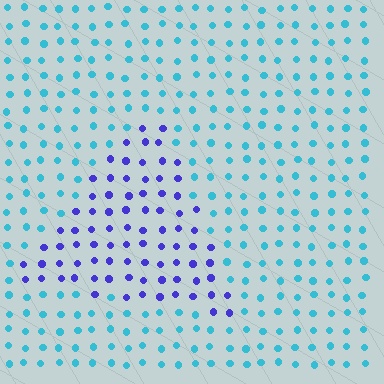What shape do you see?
I see a triangle.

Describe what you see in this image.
The image is filled with small cyan elements in a uniform arrangement. A triangle-shaped region is visible where the elements are tinted to a slightly different hue, forming a subtle color boundary.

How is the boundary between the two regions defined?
The boundary is defined purely by a slight shift in hue (about 58 degrees). Spacing, size, and orientation are identical on both sides.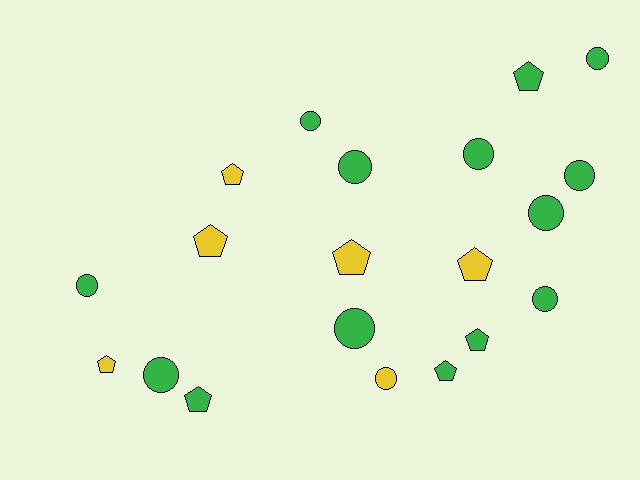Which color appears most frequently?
Green, with 14 objects.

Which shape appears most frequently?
Circle, with 11 objects.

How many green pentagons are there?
There are 4 green pentagons.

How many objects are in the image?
There are 20 objects.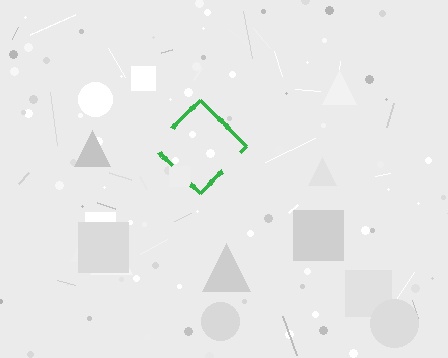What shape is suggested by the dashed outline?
The dashed outline suggests a diamond.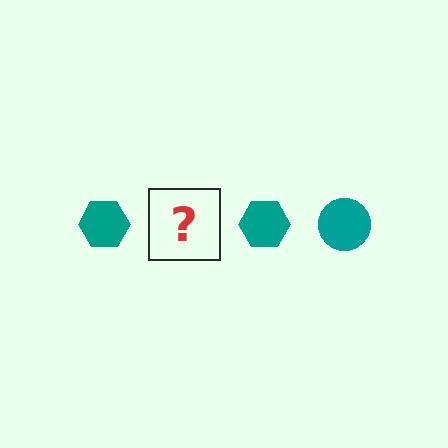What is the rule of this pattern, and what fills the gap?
The rule is that the pattern cycles through hexagon, circle shapes in teal. The gap should be filled with a teal circle.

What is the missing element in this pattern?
The missing element is a teal circle.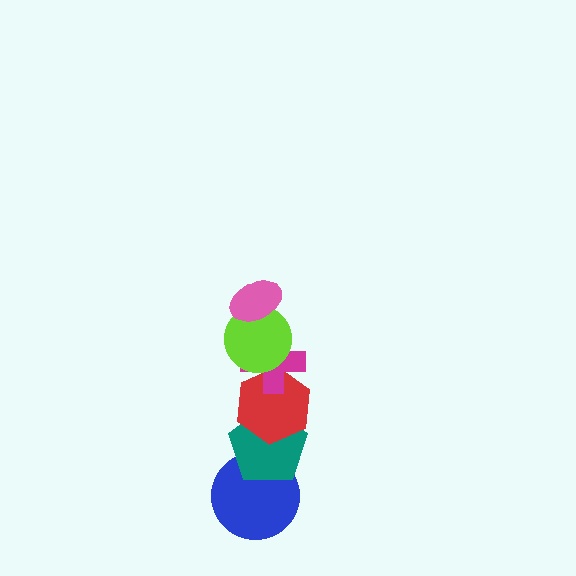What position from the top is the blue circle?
The blue circle is 6th from the top.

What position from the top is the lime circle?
The lime circle is 2nd from the top.